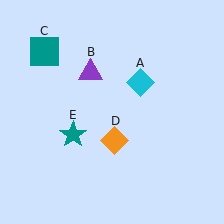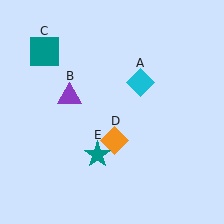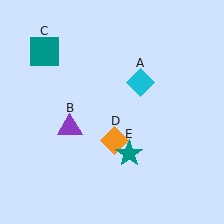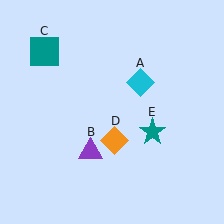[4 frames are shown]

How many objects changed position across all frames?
2 objects changed position: purple triangle (object B), teal star (object E).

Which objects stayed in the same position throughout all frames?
Cyan diamond (object A) and teal square (object C) and orange diamond (object D) remained stationary.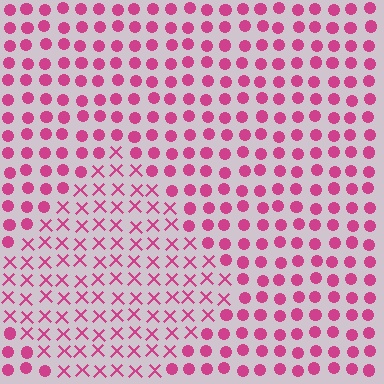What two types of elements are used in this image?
The image uses X marks inside the diamond region and circles outside it.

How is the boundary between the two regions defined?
The boundary is defined by a change in element shape: X marks inside vs. circles outside. All elements share the same color and spacing.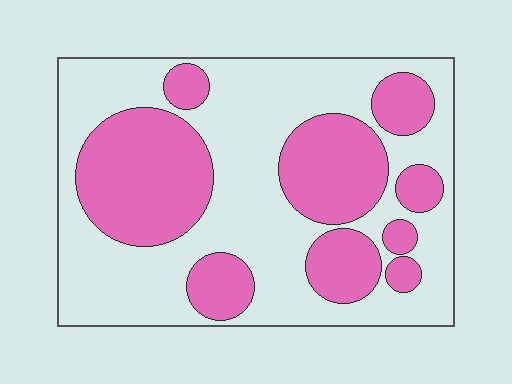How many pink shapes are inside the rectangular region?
9.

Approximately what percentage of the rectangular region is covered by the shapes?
Approximately 40%.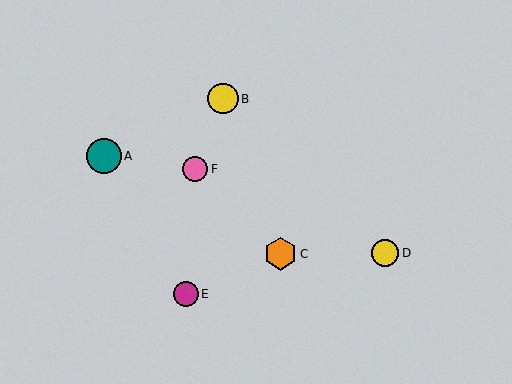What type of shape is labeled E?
Shape E is a magenta circle.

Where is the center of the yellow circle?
The center of the yellow circle is at (223, 99).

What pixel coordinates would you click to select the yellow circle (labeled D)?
Click at (385, 253) to select the yellow circle D.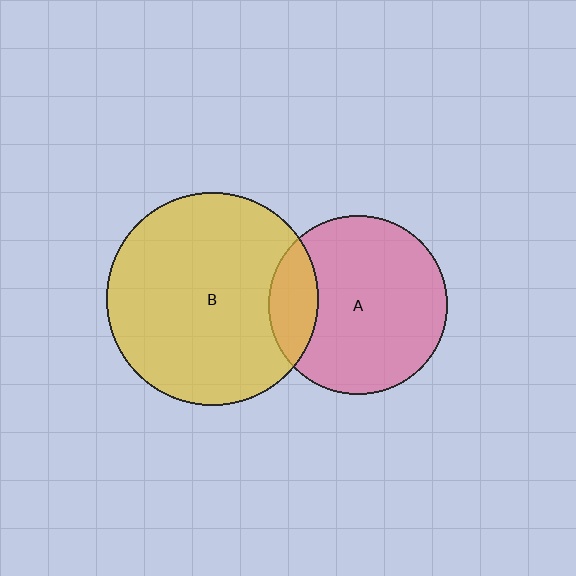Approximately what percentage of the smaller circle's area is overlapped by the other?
Approximately 20%.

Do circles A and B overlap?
Yes.